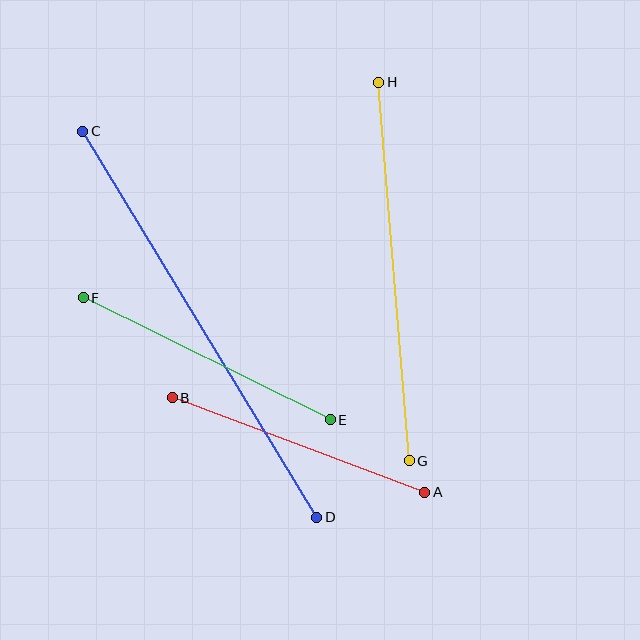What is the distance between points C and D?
The distance is approximately 451 pixels.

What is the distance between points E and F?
The distance is approximately 276 pixels.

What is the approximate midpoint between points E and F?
The midpoint is at approximately (207, 359) pixels.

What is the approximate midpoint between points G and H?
The midpoint is at approximately (394, 272) pixels.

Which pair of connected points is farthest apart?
Points C and D are farthest apart.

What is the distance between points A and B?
The distance is approximately 270 pixels.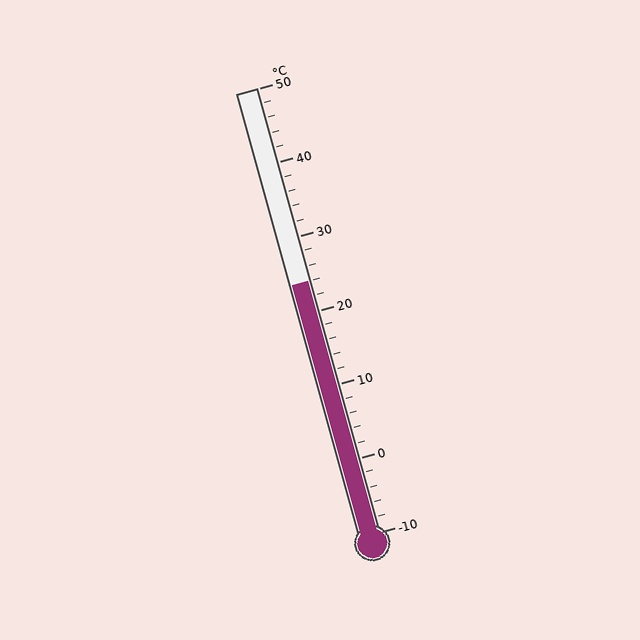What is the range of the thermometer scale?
The thermometer scale ranges from -10°C to 50°C.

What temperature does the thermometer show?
The thermometer shows approximately 24°C.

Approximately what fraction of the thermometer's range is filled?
The thermometer is filled to approximately 55% of its range.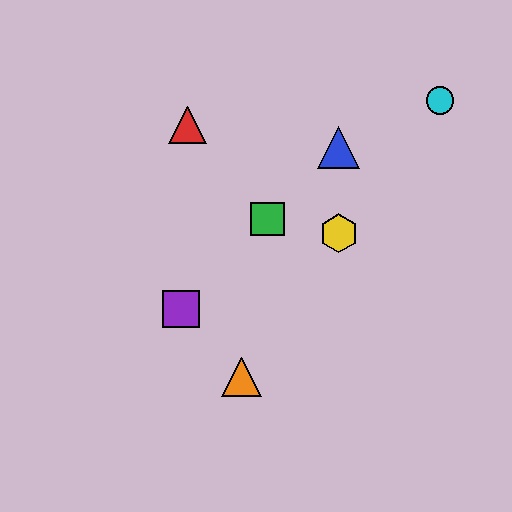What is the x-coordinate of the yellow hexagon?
The yellow hexagon is at x≈339.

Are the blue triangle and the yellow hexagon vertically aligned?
Yes, both are at x≈339.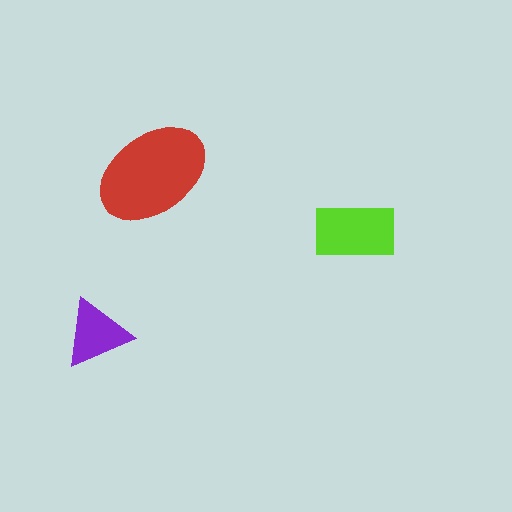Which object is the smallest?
The purple triangle.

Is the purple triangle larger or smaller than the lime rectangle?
Smaller.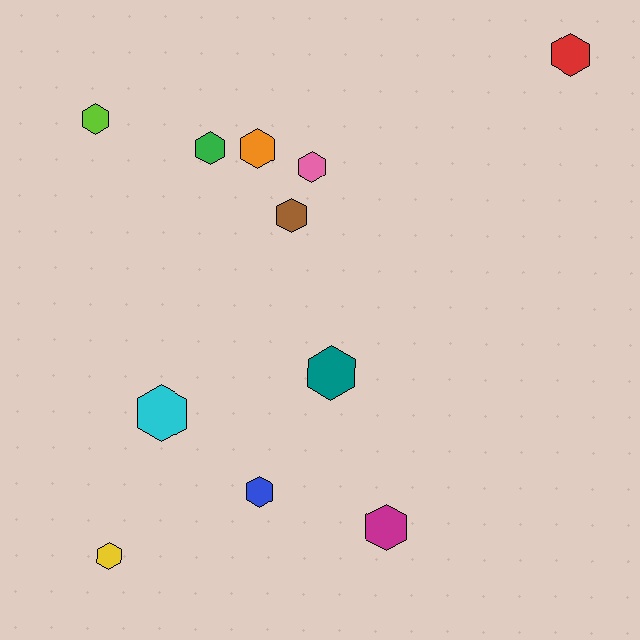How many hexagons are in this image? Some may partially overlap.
There are 11 hexagons.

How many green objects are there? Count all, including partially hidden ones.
There is 1 green object.